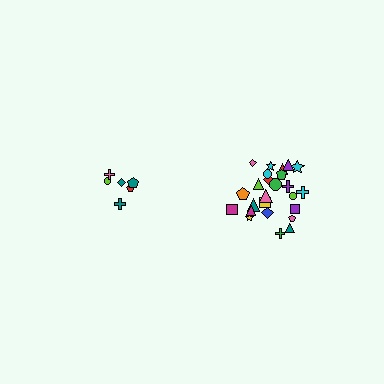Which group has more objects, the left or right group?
The right group.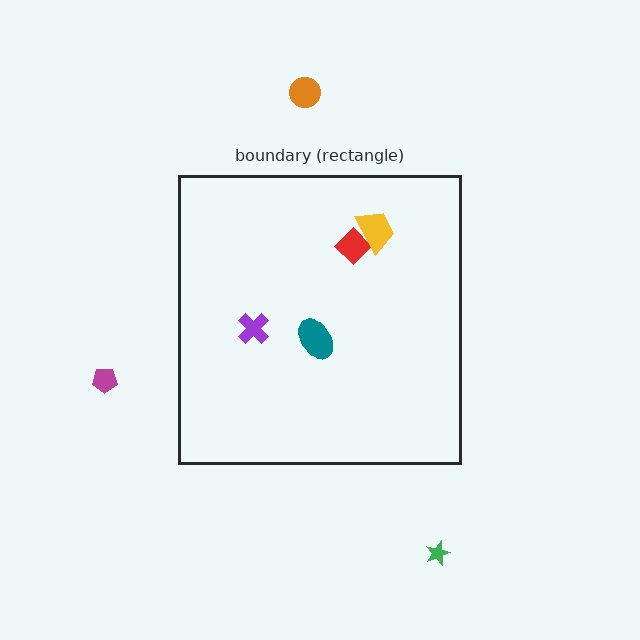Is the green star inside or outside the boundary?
Outside.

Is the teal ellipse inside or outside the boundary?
Inside.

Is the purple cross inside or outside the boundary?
Inside.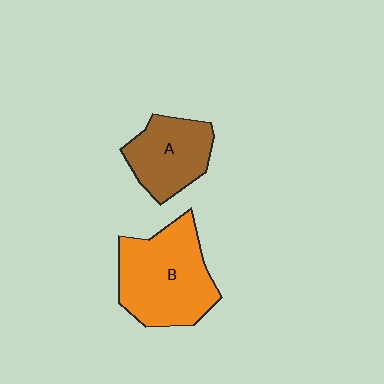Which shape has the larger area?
Shape B (orange).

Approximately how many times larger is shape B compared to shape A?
Approximately 1.5 times.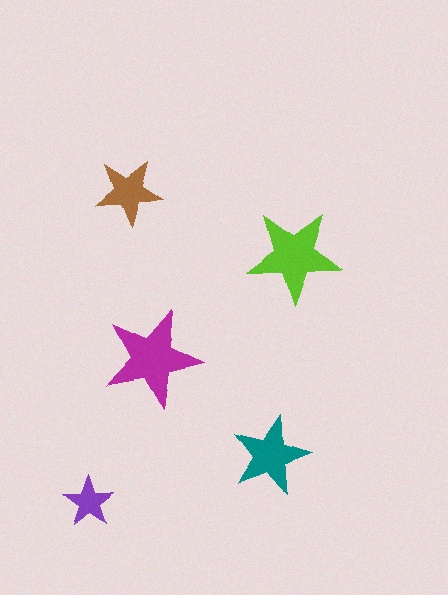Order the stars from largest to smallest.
the magenta one, the lime one, the teal one, the brown one, the purple one.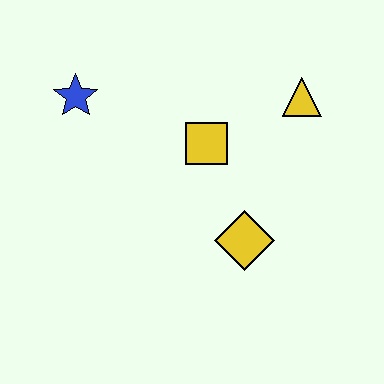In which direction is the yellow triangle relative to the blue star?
The yellow triangle is to the right of the blue star.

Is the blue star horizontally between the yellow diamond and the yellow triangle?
No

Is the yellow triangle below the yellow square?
No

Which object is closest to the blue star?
The yellow square is closest to the blue star.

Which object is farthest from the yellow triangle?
The blue star is farthest from the yellow triangle.